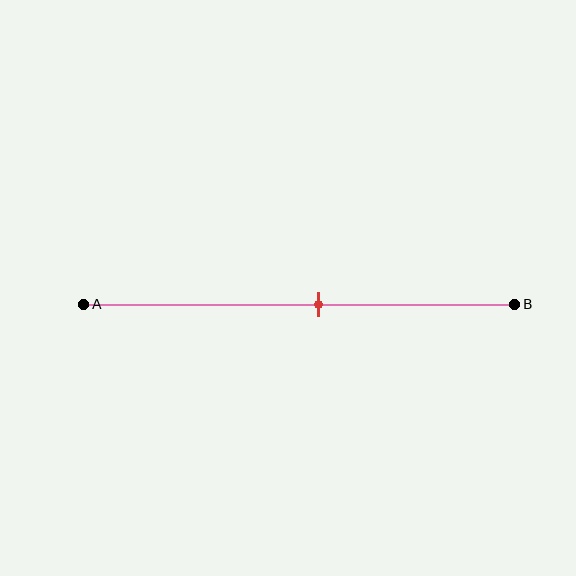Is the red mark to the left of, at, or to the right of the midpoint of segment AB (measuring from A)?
The red mark is to the right of the midpoint of segment AB.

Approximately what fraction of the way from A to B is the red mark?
The red mark is approximately 55% of the way from A to B.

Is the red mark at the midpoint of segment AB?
No, the mark is at about 55% from A, not at the 50% midpoint.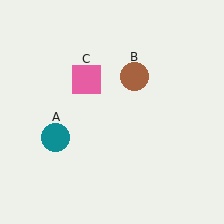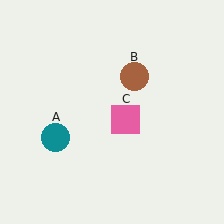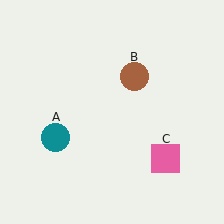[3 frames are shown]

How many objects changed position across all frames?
1 object changed position: pink square (object C).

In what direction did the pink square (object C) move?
The pink square (object C) moved down and to the right.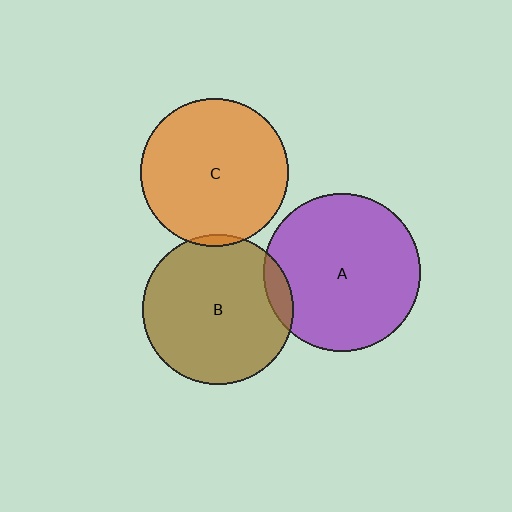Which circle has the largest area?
Circle A (purple).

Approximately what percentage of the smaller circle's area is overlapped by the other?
Approximately 10%.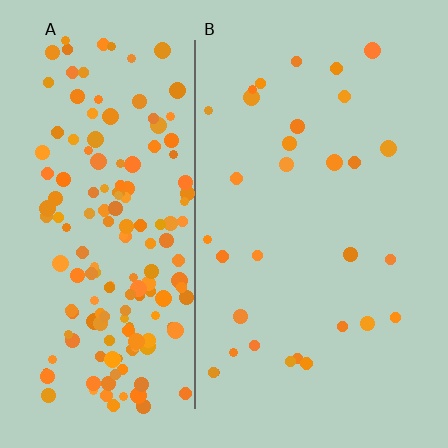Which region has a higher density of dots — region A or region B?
A (the left).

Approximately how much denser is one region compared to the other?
Approximately 5.5× — region A over region B.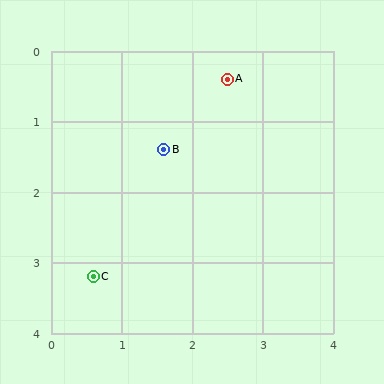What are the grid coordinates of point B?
Point B is at approximately (1.6, 1.4).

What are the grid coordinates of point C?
Point C is at approximately (0.6, 3.2).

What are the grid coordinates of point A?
Point A is at approximately (2.5, 0.4).